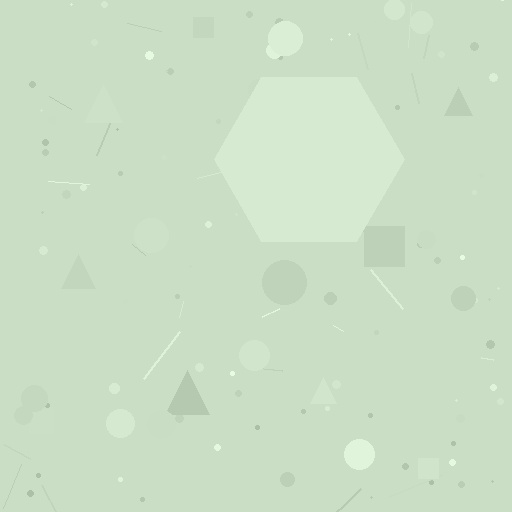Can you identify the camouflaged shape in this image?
The camouflaged shape is a hexagon.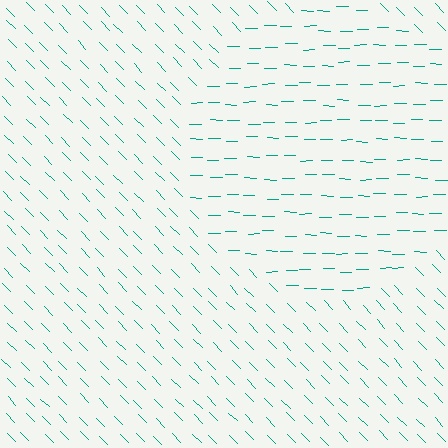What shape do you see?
I see a circle.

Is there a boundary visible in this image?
Yes, there is a texture boundary formed by a change in line orientation.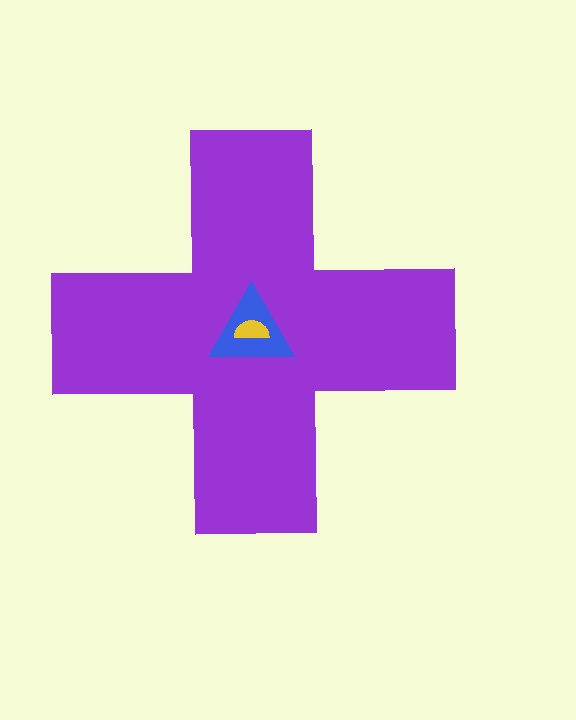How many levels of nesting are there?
3.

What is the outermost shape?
The purple cross.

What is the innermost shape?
The yellow semicircle.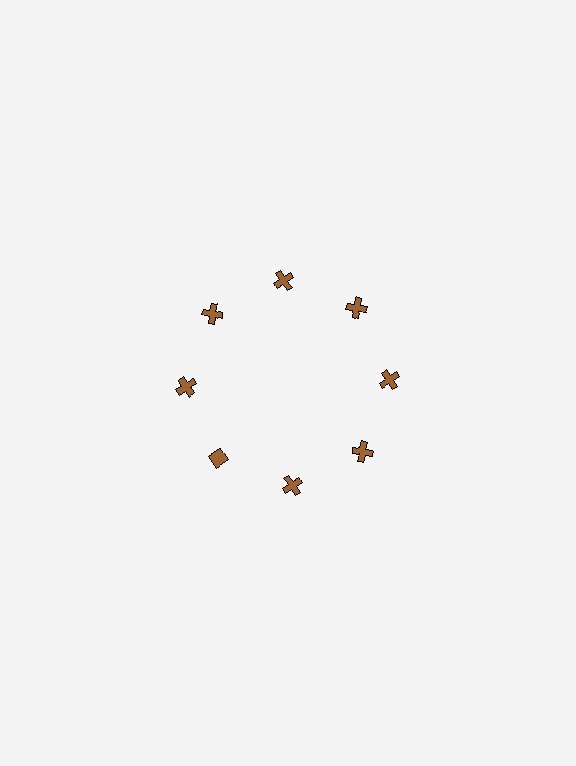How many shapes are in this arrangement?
There are 8 shapes arranged in a ring pattern.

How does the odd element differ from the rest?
It has a different shape: diamond instead of cross.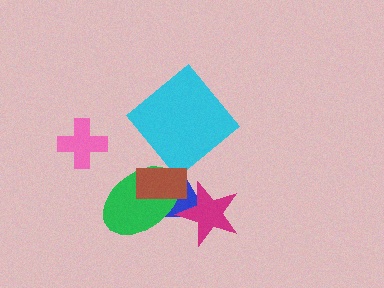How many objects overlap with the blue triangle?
3 objects overlap with the blue triangle.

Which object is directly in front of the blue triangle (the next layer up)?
The green ellipse is directly in front of the blue triangle.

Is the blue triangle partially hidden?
Yes, it is partially covered by another shape.